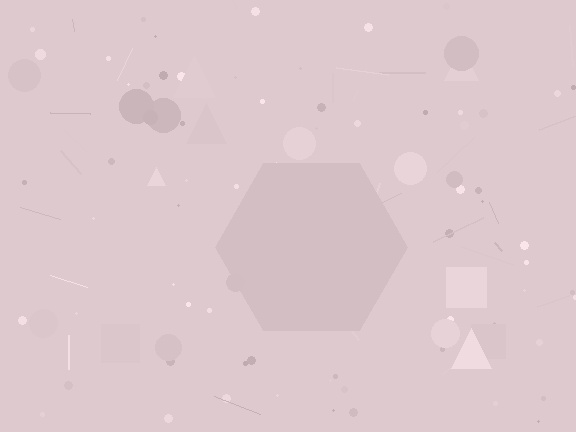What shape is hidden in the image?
A hexagon is hidden in the image.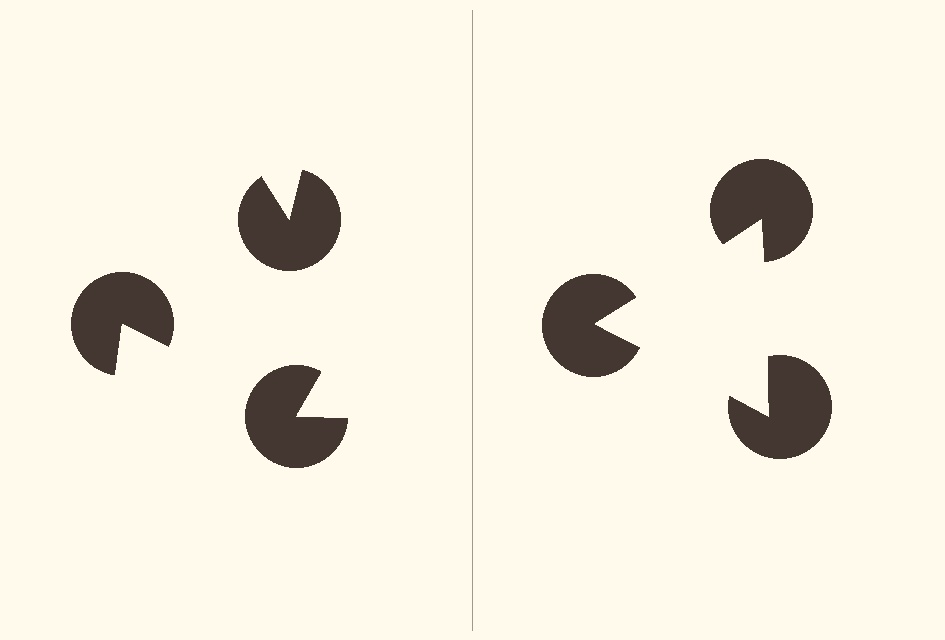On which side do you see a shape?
An illusory triangle appears on the right side. On the left side the wedge cuts are rotated, so no coherent shape forms.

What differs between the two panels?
The pac-man discs are positioned identically on both sides; only the wedge orientations differ. On the right they align to a triangle; on the left they are misaligned.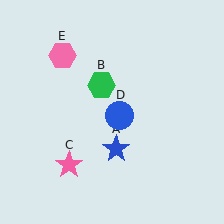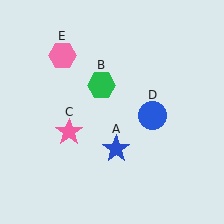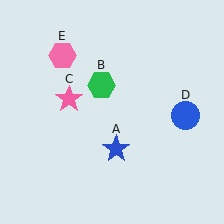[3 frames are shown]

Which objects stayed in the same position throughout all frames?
Blue star (object A) and green hexagon (object B) and pink hexagon (object E) remained stationary.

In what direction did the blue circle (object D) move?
The blue circle (object D) moved right.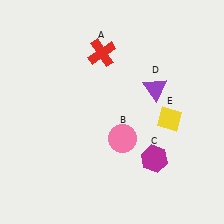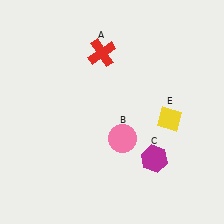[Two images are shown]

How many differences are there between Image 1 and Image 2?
There is 1 difference between the two images.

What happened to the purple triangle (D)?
The purple triangle (D) was removed in Image 2. It was in the top-right area of Image 1.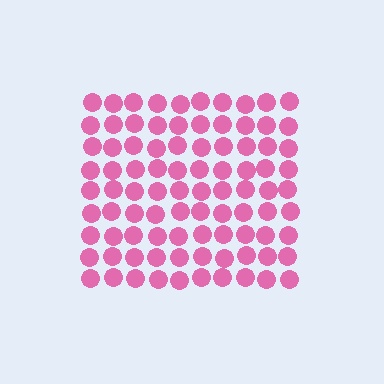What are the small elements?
The small elements are circles.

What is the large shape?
The large shape is a square.